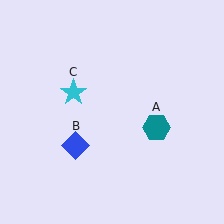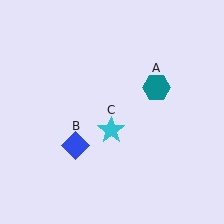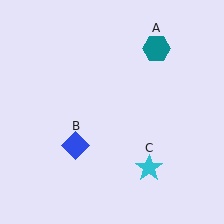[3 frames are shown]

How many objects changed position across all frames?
2 objects changed position: teal hexagon (object A), cyan star (object C).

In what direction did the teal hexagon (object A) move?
The teal hexagon (object A) moved up.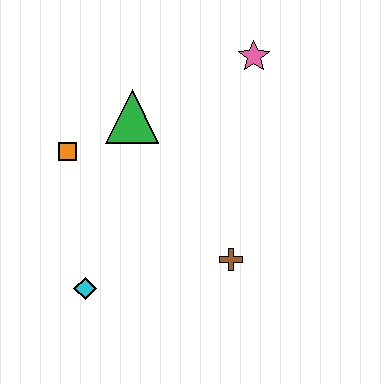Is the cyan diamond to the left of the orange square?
No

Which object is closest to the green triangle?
The orange square is closest to the green triangle.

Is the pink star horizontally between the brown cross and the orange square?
No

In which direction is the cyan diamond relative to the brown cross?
The cyan diamond is to the left of the brown cross.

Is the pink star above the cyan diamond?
Yes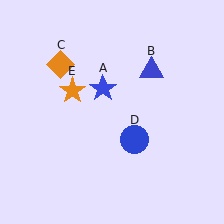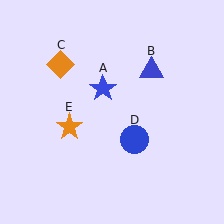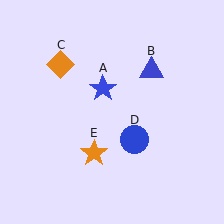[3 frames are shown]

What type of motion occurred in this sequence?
The orange star (object E) rotated counterclockwise around the center of the scene.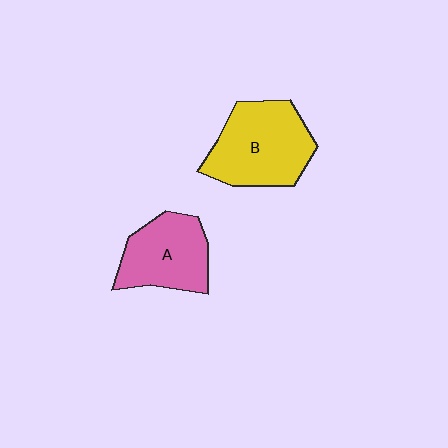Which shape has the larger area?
Shape B (yellow).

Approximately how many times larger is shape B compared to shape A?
Approximately 1.3 times.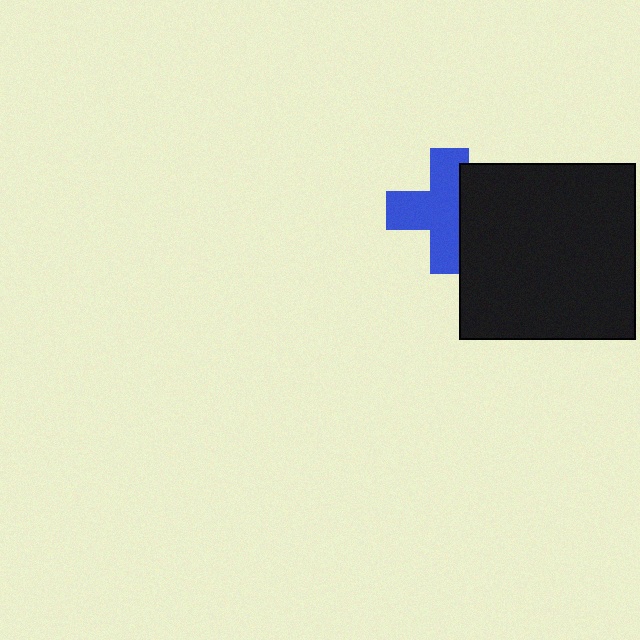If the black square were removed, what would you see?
You would see the complete blue cross.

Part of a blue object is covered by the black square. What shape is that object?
It is a cross.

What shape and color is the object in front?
The object in front is a black square.